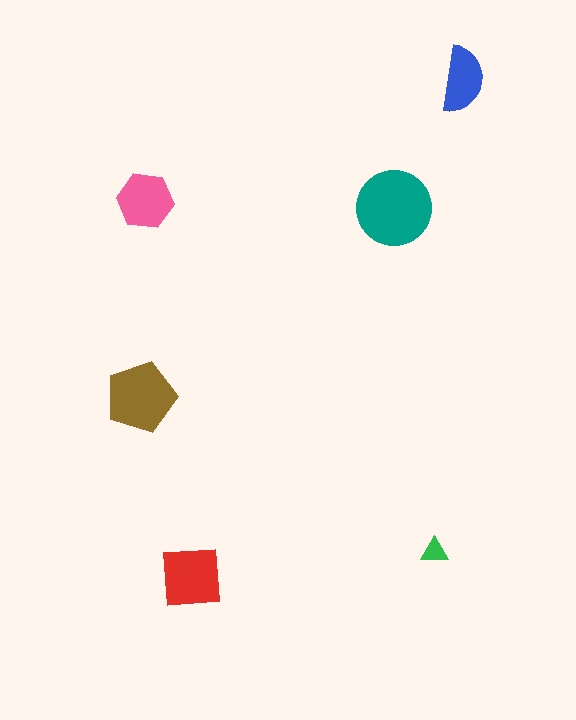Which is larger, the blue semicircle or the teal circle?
The teal circle.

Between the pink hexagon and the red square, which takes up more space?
The red square.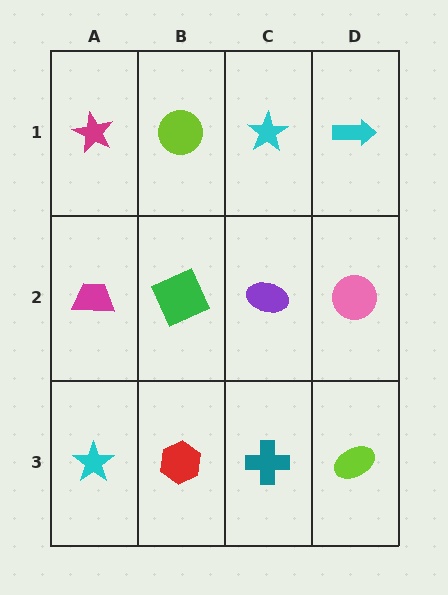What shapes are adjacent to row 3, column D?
A pink circle (row 2, column D), a teal cross (row 3, column C).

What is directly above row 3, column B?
A green square.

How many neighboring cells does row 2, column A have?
3.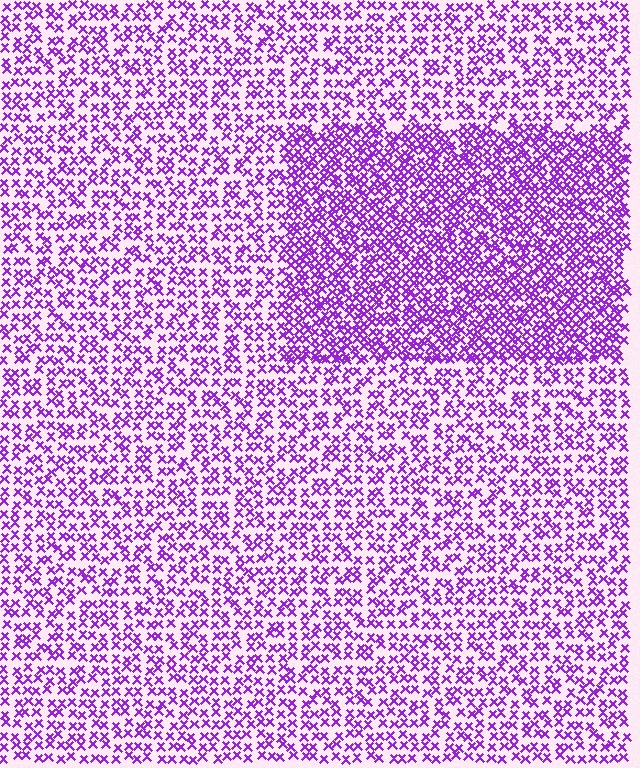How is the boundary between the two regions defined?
The boundary is defined by a change in element density (approximately 1.8x ratio). All elements are the same color, size, and shape.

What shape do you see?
I see a rectangle.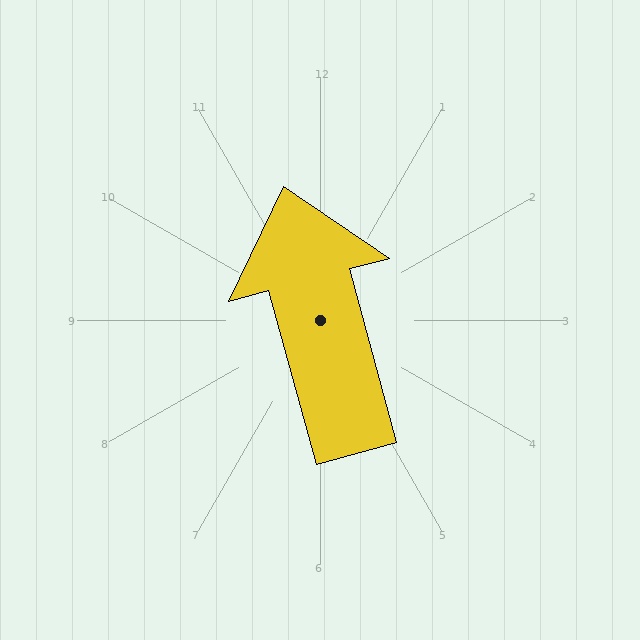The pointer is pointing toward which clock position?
Roughly 11 o'clock.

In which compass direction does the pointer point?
North.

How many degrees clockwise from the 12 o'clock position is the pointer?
Approximately 345 degrees.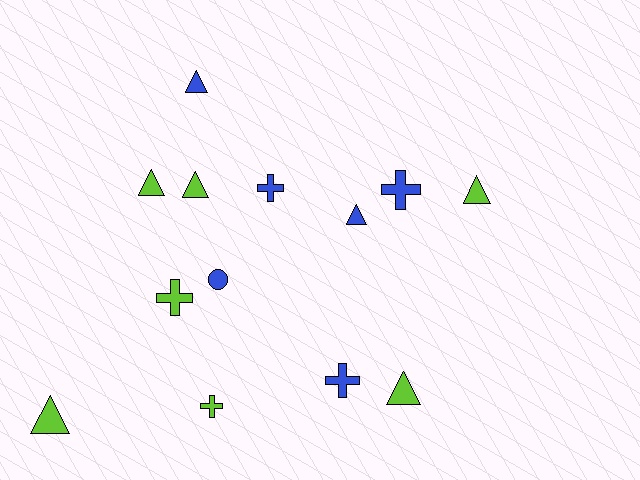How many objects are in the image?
There are 13 objects.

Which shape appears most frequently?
Triangle, with 7 objects.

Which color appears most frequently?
Lime, with 7 objects.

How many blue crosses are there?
There are 3 blue crosses.